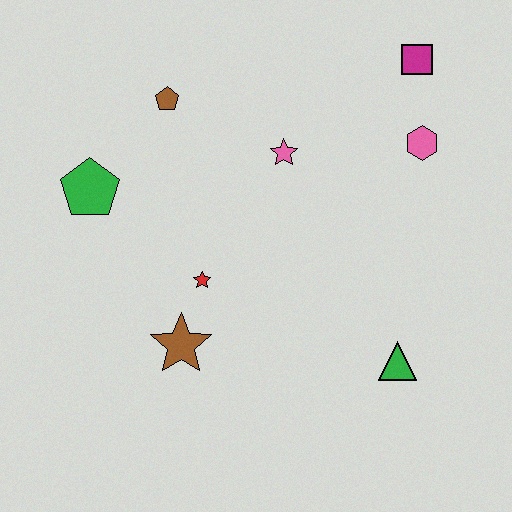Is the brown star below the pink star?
Yes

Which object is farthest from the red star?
The magenta square is farthest from the red star.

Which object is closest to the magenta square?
The pink hexagon is closest to the magenta square.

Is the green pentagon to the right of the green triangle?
No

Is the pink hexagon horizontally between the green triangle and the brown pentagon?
No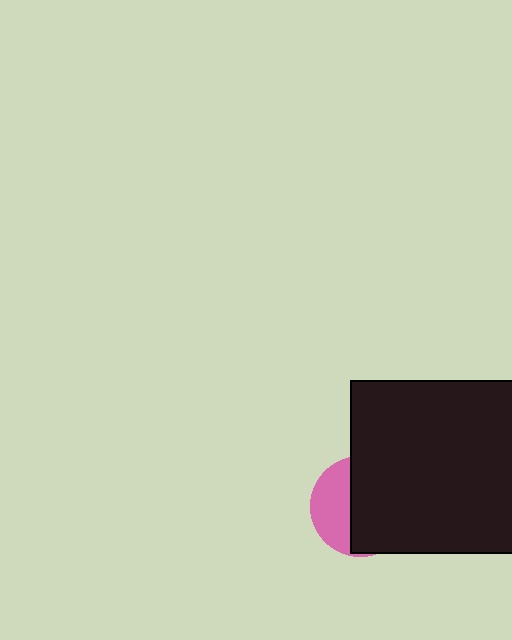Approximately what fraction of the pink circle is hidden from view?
Roughly 63% of the pink circle is hidden behind the black rectangle.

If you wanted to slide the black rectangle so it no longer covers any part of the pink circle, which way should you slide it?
Slide it right — that is the most direct way to separate the two shapes.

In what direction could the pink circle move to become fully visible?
The pink circle could move left. That would shift it out from behind the black rectangle entirely.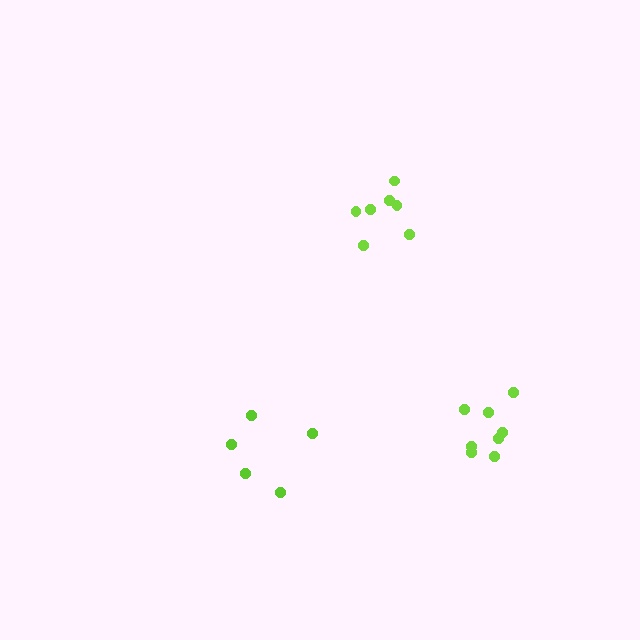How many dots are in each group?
Group 1: 8 dots, Group 2: 7 dots, Group 3: 5 dots (20 total).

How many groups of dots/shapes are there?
There are 3 groups.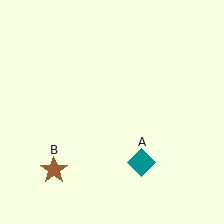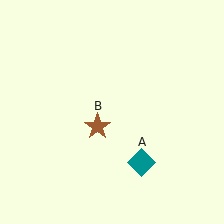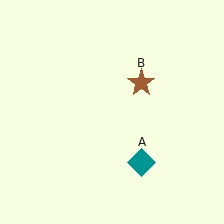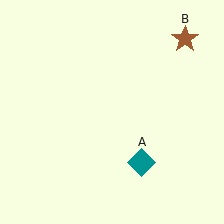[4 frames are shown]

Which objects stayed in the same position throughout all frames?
Teal diamond (object A) remained stationary.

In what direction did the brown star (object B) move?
The brown star (object B) moved up and to the right.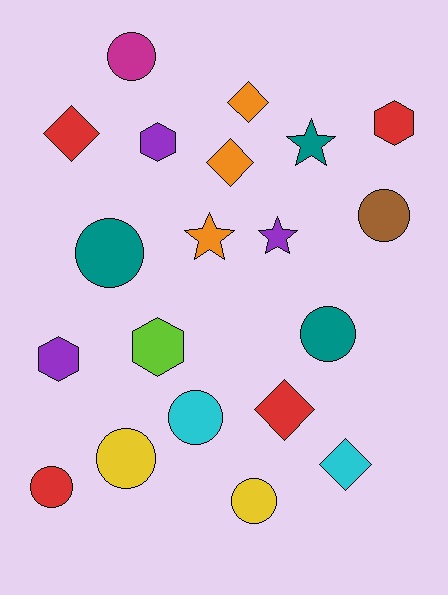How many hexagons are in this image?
There are 4 hexagons.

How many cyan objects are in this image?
There are 2 cyan objects.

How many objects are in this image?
There are 20 objects.